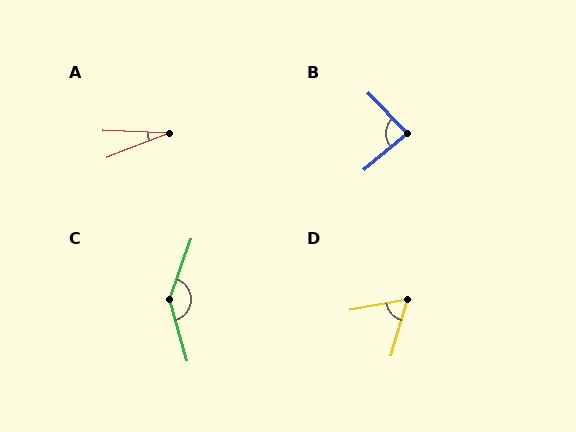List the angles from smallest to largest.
A (24°), D (63°), B (86°), C (145°).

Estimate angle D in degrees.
Approximately 63 degrees.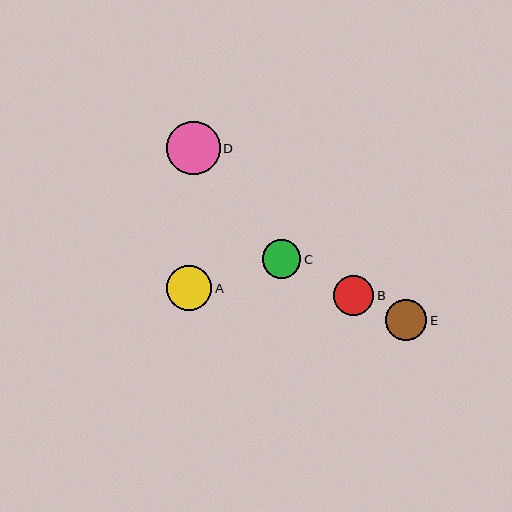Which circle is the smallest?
Circle C is the smallest with a size of approximately 38 pixels.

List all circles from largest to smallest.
From largest to smallest: D, A, E, B, C.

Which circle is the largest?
Circle D is the largest with a size of approximately 53 pixels.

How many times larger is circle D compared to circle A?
Circle D is approximately 1.2 times the size of circle A.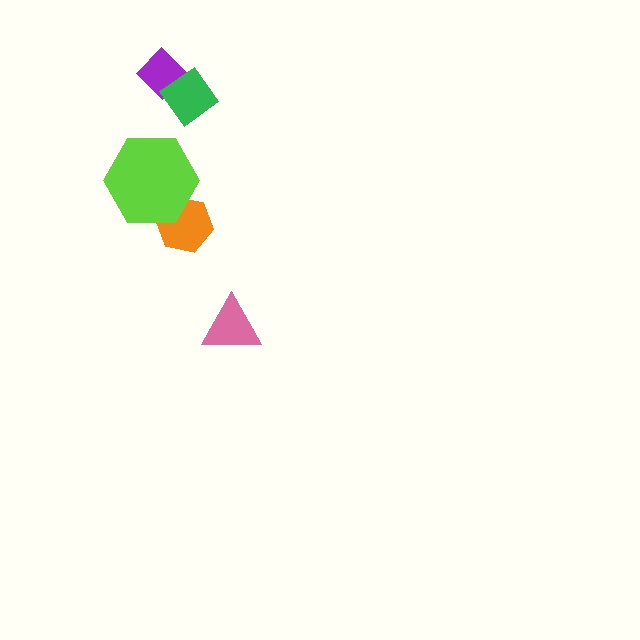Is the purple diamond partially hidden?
Yes, it is partially covered by another shape.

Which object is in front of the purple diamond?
The green diamond is in front of the purple diamond.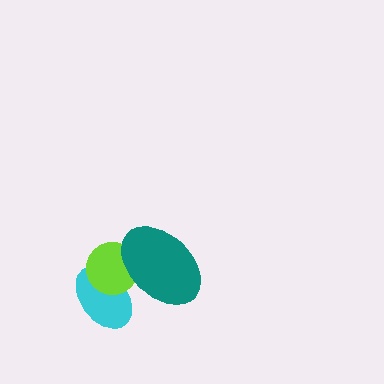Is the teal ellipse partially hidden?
No, no other shape covers it.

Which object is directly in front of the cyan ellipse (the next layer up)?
The lime circle is directly in front of the cyan ellipse.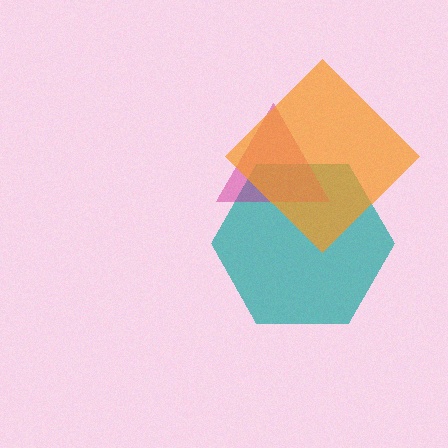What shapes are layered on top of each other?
The layered shapes are: a teal hexagon, a magenta triangle, an orange diamond.